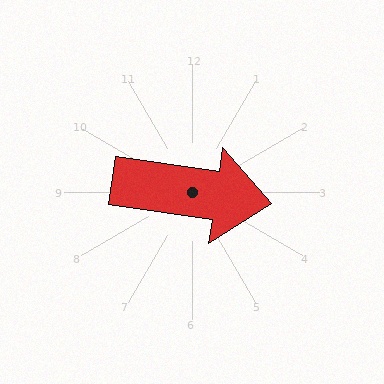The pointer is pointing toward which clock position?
Roughly 3 o'clock.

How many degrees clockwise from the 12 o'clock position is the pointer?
Approximately 98 degrees.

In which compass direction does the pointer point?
East.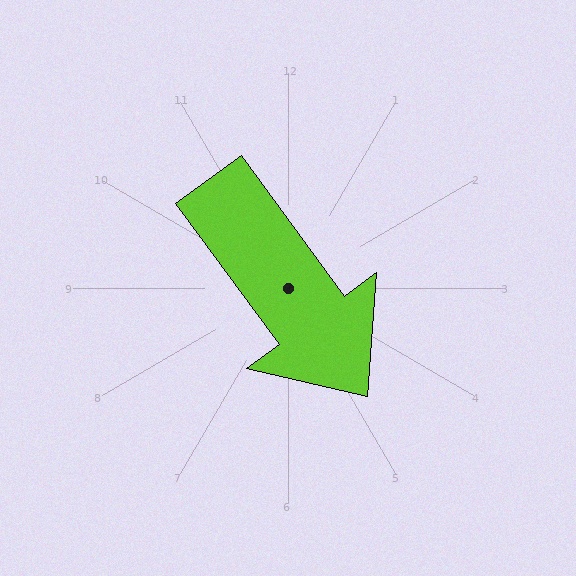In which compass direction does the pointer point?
Southeast.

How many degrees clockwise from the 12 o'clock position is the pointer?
Approximately 144 degrees.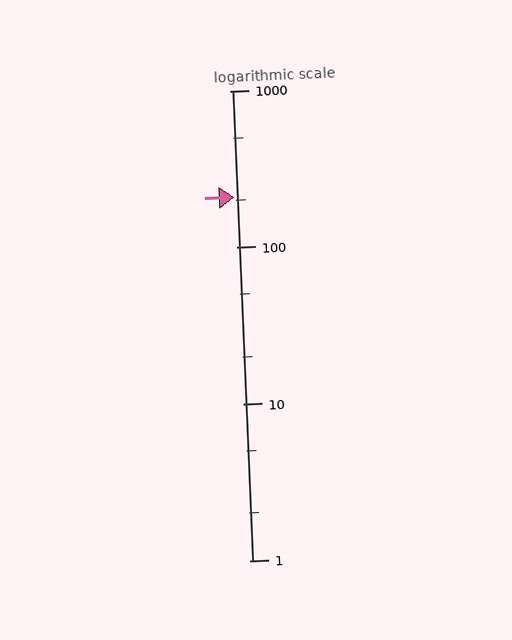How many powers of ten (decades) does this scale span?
The scale spans 3 decades, from 1 to 1000.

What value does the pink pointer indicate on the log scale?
The pointer indicates approximately 210.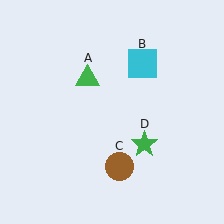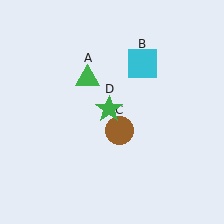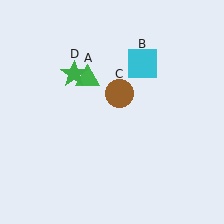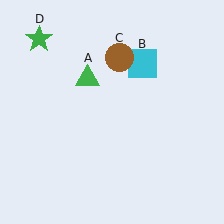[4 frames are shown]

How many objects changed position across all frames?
2 objects changed position: brown circle (object C), green star (object D).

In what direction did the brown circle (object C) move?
The brown circle (object C) moved up.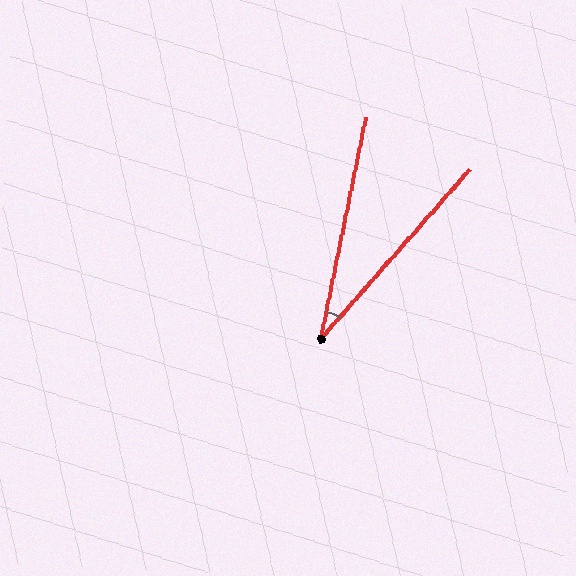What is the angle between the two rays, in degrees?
Approximately 30 degrees.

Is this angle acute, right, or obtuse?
It is acute.